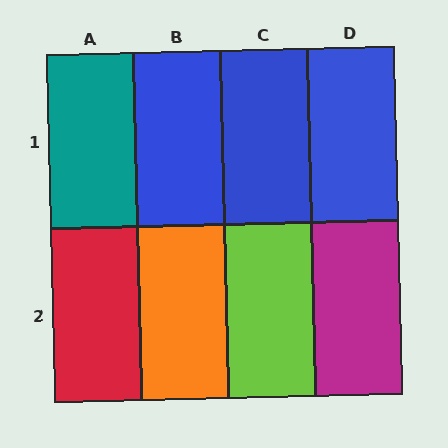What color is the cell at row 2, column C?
Lime.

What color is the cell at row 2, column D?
Magenta.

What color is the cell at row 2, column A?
Red.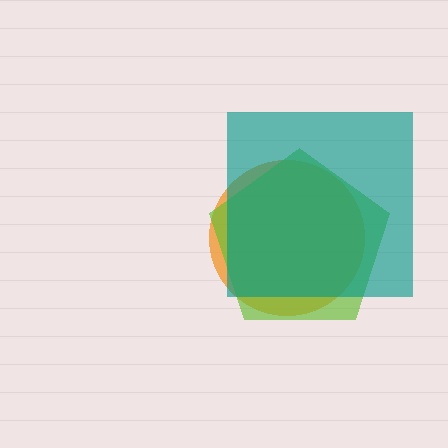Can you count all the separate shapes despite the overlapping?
Yes, there are 3 separate shapes.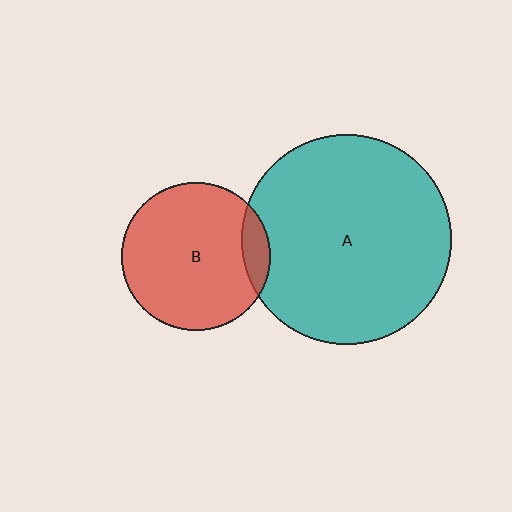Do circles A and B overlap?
Yes.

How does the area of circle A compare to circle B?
Approximately 2.0 times.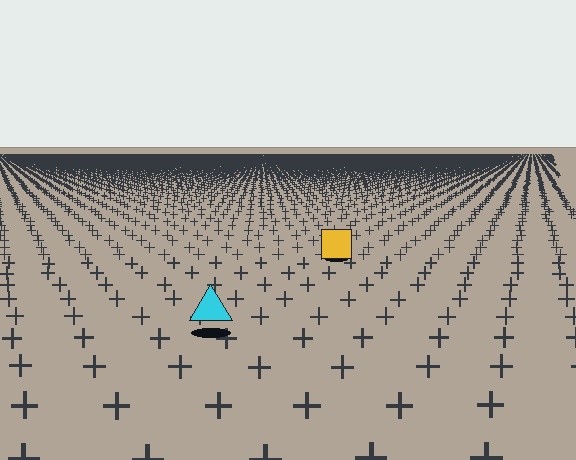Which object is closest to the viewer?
The cyan triangle is closest. The texture marks near it are larger and more spread out.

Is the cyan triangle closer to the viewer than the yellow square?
Yes. The cyan triangle is closer — you can tell from the texture gradient: the ground texture is coarser near it.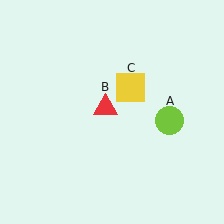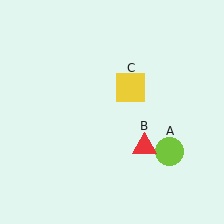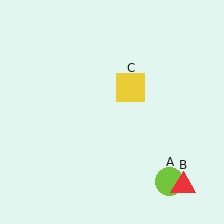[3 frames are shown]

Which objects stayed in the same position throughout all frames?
Yellow square (object C) remained stationary.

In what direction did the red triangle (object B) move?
The red triangle (object B) moved down and to the right.